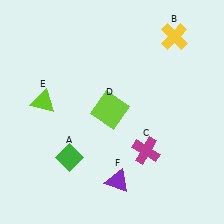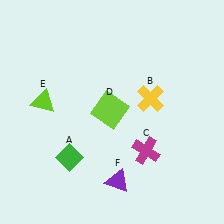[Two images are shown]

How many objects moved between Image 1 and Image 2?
1 object moved between the two images.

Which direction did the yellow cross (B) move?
The yellow cross (B) moved down.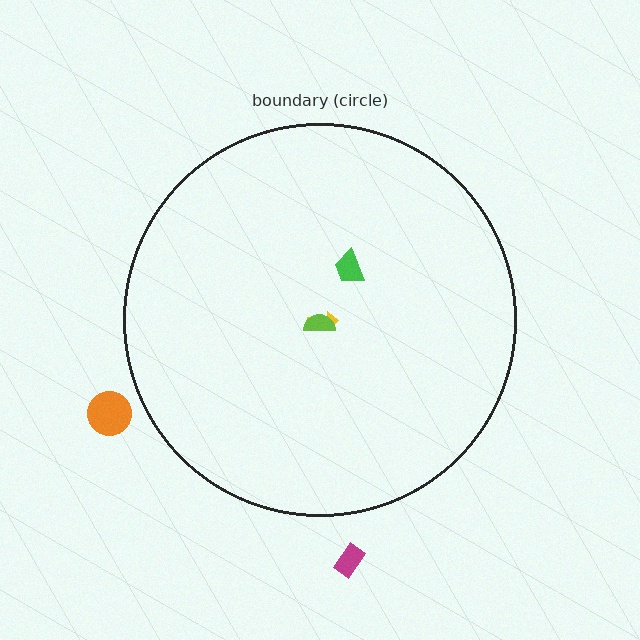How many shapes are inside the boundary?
3 inside, 2 outside.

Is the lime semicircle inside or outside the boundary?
Inside.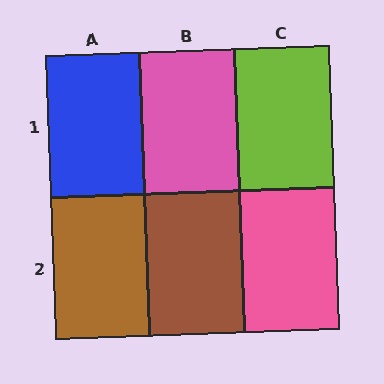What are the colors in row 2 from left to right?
Brown, brown, pink.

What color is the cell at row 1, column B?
Pink.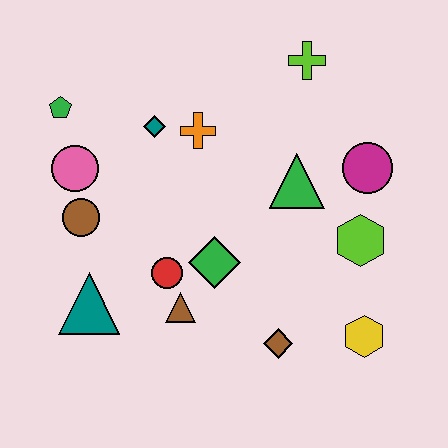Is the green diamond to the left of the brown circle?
No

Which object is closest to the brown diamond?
The yellow hexagon is closest to the brown diamond.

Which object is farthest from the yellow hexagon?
The green pentagon is farthest from the yellow hexagon.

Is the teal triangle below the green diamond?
Yes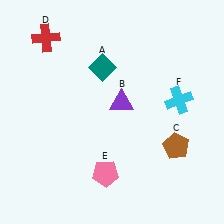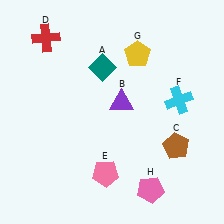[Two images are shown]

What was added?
A yellow pentagon (G), a pink pentagon (H) were added in Image 2.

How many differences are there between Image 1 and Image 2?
There are 2 differences between the two images.